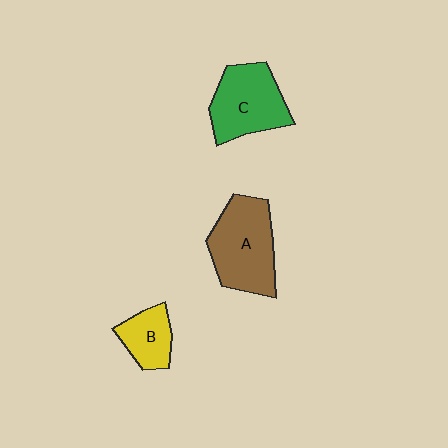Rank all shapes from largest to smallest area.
From largest to smallest: A (brown), C (green), B (yellow).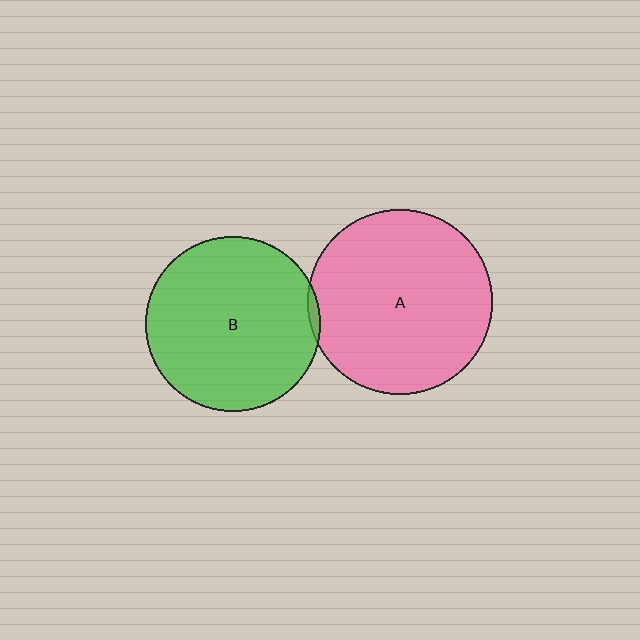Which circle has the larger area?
Circle A (pink).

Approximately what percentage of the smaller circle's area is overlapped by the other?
Approximately 5%.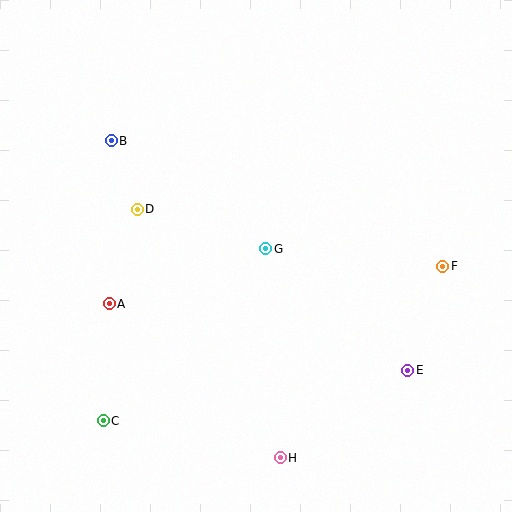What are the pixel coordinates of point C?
Point C is at (103, 421).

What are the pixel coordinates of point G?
Point G is at (266, 249).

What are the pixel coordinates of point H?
Point H is at (280, 458).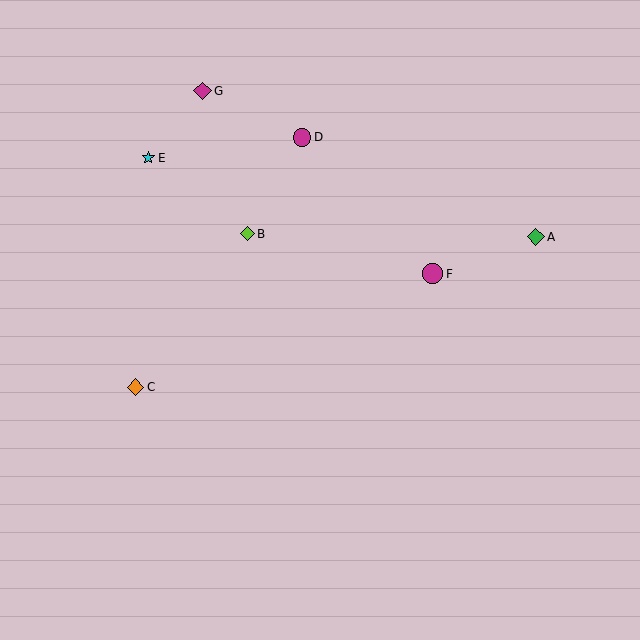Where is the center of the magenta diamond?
The center of the magenta diamond is at (203, 91).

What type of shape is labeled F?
Shape F is a magenta circle.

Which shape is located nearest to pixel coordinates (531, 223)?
The green diamond (labeled A) at (536, 237) is nearest to that location.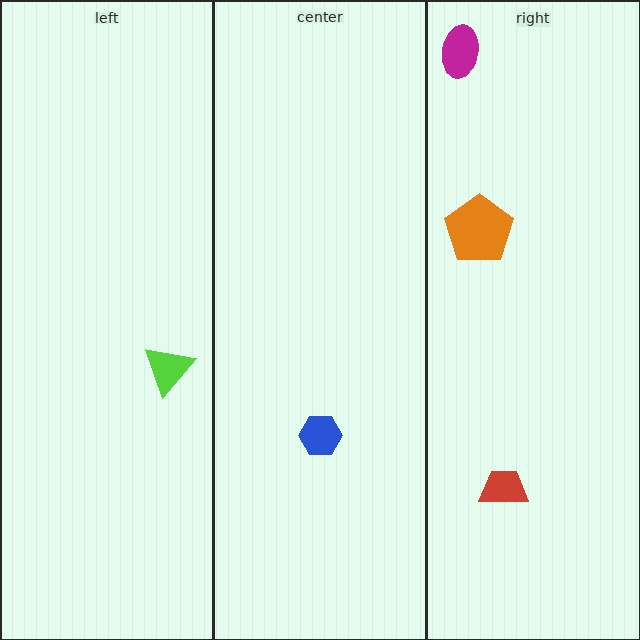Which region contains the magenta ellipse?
The right region.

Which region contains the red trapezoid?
The right region.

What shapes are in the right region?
The red trapezoid, the orange pentagon, the magenta ellipse.